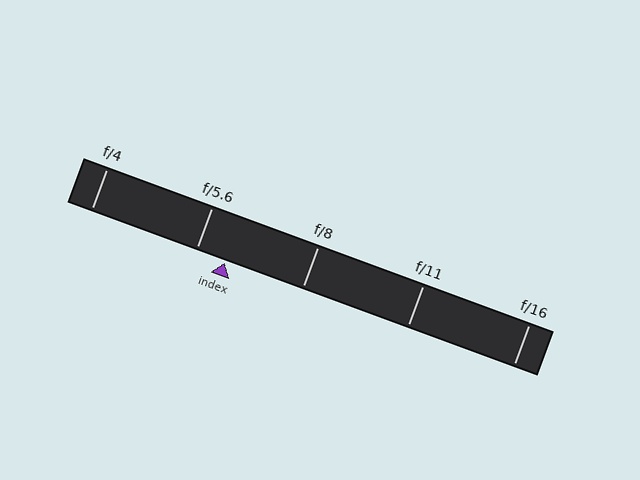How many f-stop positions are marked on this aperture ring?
There are 5 f-stop positions marked.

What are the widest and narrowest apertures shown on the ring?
The widest aperture shown is f/4 and the narrowest is f/16.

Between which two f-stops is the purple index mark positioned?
The index mark is between f/5.6 and f/8.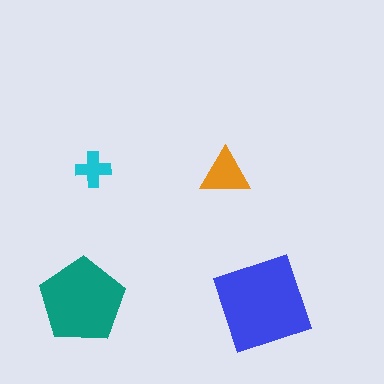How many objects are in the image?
There are 4 objects in the image.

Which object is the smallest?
The cyan cross.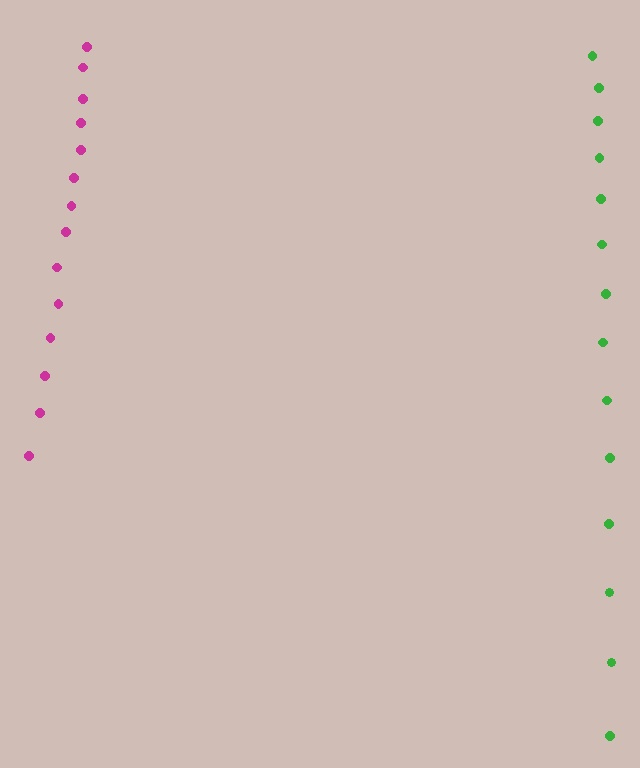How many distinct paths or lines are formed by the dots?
There are 2 distinct paths.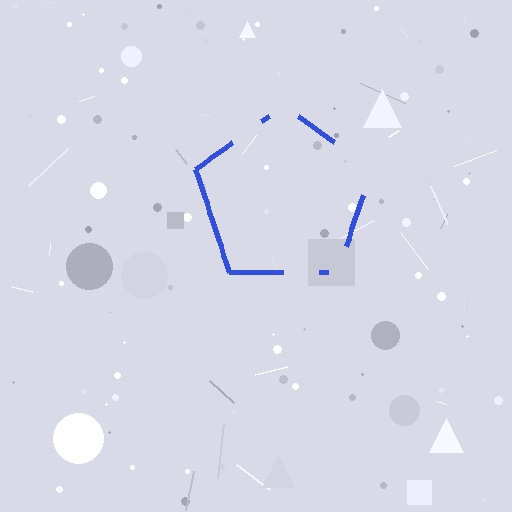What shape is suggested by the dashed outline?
The dashed outline suggests a pentagon.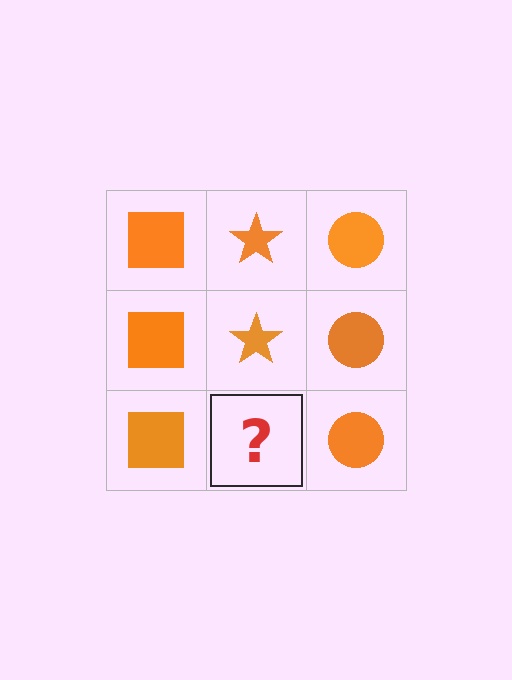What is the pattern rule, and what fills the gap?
The rule is that each column has a consistent shape. The gap should be filled with an orange star.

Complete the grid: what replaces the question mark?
The question mark should be replaced with an orange star.